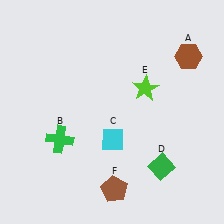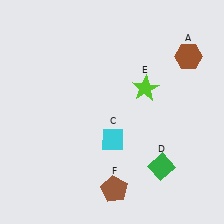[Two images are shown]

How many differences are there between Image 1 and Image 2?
There is 1 difference between the two images.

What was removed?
The green cross (B) was removed in Image 2.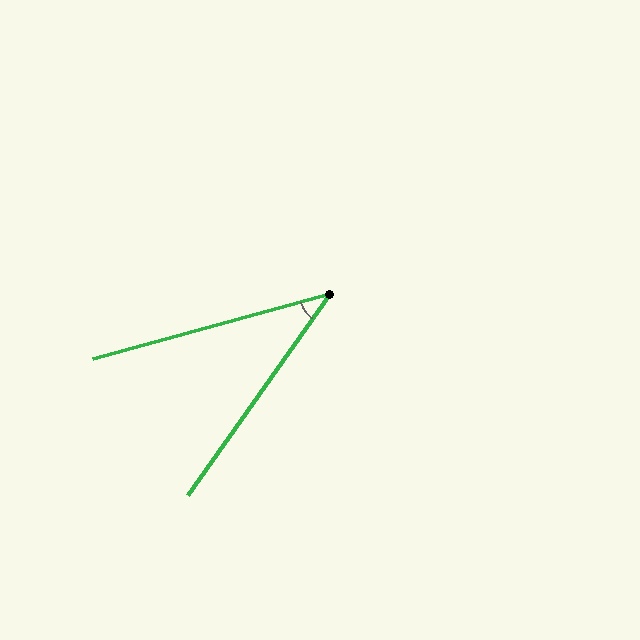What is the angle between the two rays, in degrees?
Approximately 40 degrees.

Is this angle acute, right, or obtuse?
It is acute.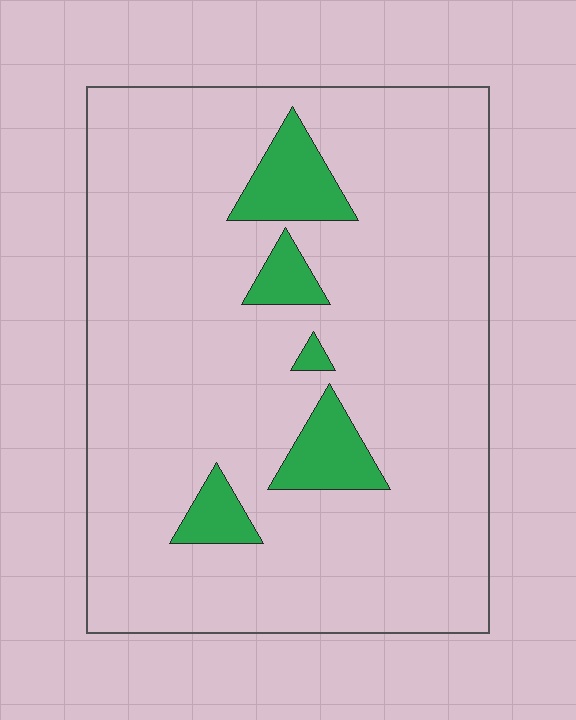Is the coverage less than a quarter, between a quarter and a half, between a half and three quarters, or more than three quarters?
Less than a quarter.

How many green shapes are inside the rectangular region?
5.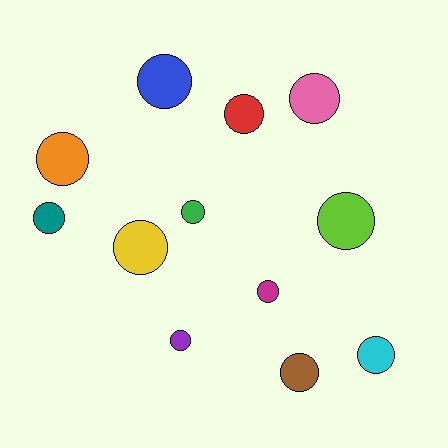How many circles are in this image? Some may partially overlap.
There are 12 circles.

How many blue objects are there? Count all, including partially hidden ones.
There is 1 blue object.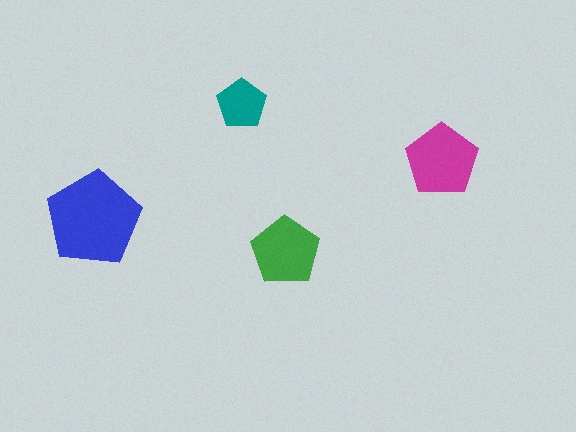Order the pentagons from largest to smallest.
the blue one, the magenta one, the green one, the teal one.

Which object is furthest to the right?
The magenta pentagon is rightmost.